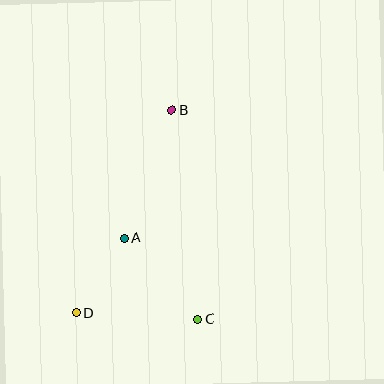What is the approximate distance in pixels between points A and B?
The distance between A and B is approximately 136 pixels.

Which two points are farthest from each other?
Points B and D are farthest from each other.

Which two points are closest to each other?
Points A and D are closest to each other.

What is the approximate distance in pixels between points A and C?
The distance between A and C is approximately 110 pixels.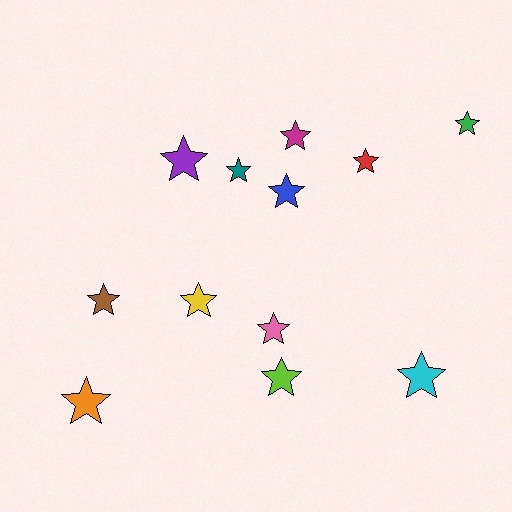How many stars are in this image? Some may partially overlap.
There are 12 stars.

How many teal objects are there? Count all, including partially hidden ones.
There is 1 teal object.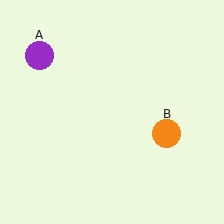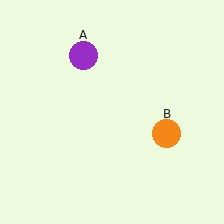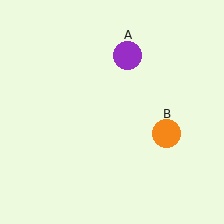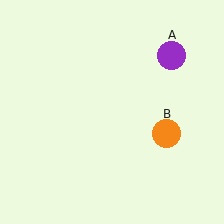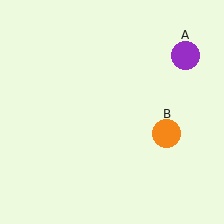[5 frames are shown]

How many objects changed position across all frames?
1 object changed position: purple circle (object A).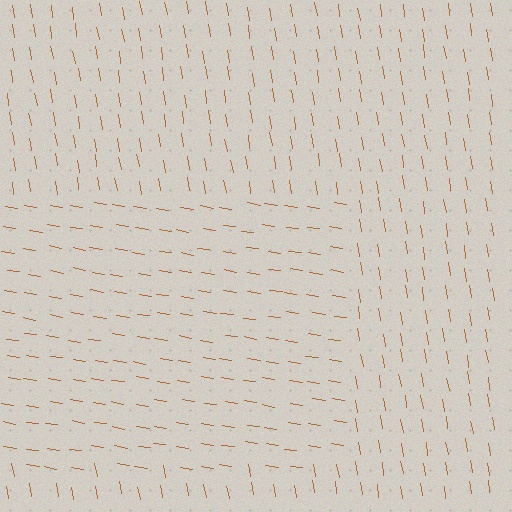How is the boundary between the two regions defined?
The boundary is defined purely by a change in line orientation (approximately 72 degrees difference). All lines are the same color and thickness.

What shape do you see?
I see a rectangle.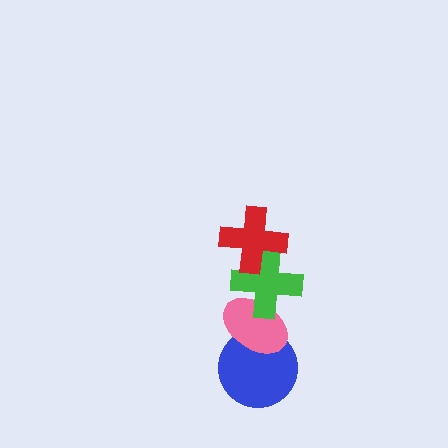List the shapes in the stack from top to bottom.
From top to bottom: the red cross, the green cross, the pink ellipse, the blue circle.